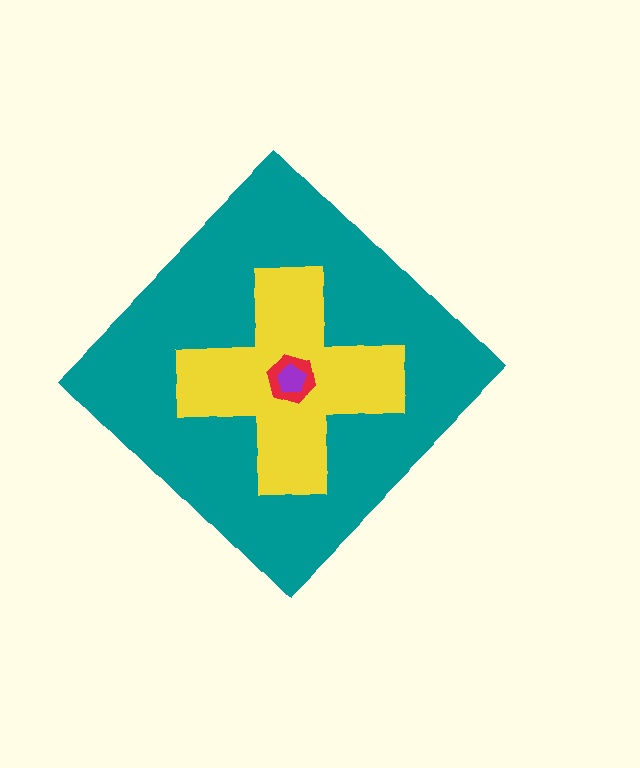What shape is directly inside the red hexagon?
The purple pentagon.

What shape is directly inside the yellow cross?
The red hexagon.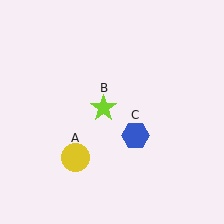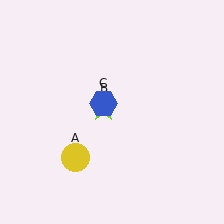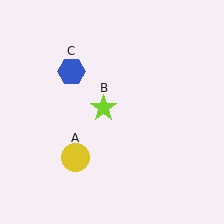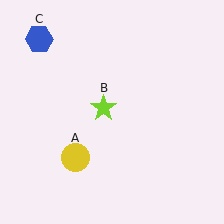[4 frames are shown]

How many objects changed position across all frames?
1 object changed position: blue hexagon (object C).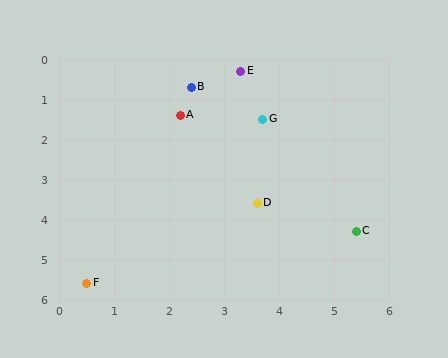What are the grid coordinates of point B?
Point B is at approximately (2.4, 0.7).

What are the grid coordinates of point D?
Point D is at approximately (3.6, 3.6).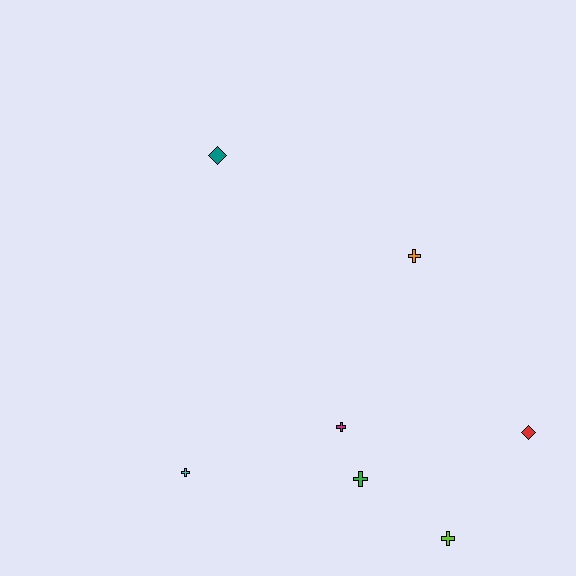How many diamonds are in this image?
There are 2 diamonds.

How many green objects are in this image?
There is 1 green object.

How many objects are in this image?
There are 7 objects.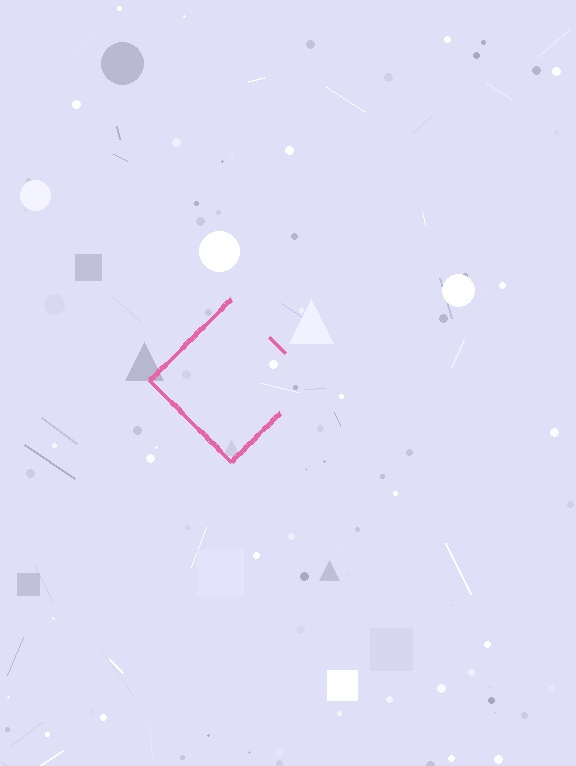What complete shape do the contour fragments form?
The contour fragments form a diamond.